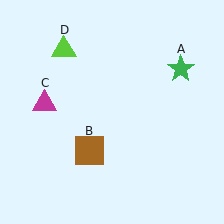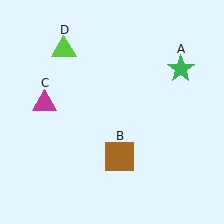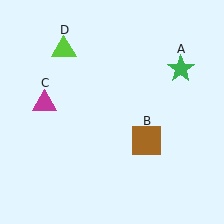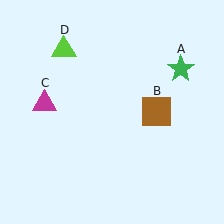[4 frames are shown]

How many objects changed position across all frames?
1 object changed position: brown square (object B).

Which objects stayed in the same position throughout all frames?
Green star (object A) and magenta triangle (object C) and lime triangle (object D) remained stationary.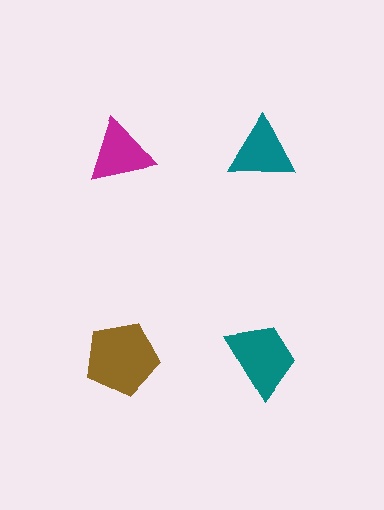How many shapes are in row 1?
2 shapes.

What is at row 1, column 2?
A teal triangle.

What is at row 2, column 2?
A teal trapezoid.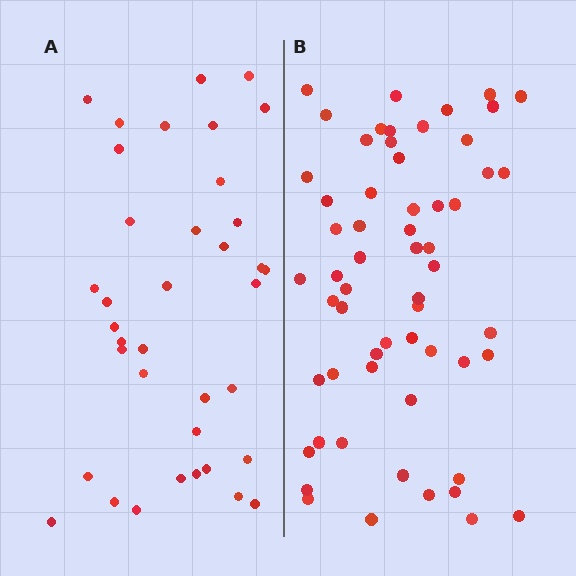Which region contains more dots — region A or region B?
Region B (the right region) has more dots.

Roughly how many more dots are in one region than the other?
Region B has approximately 20 more dots than region A.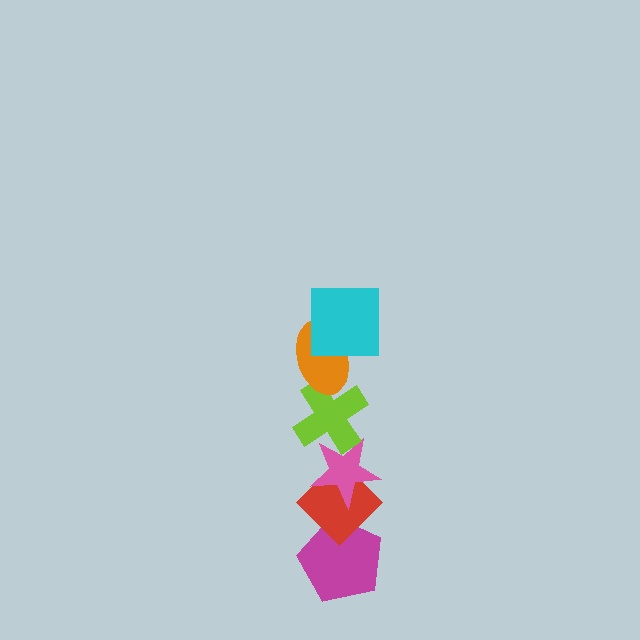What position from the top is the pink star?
The pink star is 4th from the top.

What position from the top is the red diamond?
The red diamond is 5th from the top.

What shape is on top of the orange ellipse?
The cyan square is on top of the orange ellipse.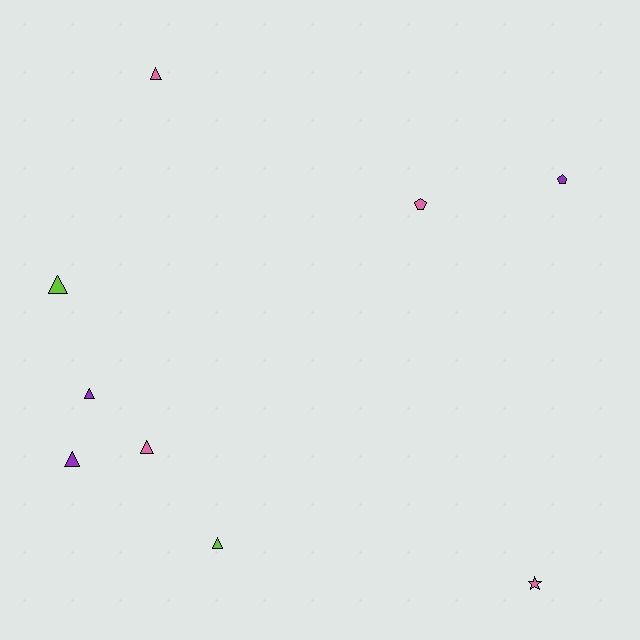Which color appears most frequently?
Pink, with 4 objects.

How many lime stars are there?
There are no lime stars.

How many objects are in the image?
There are 9 objects.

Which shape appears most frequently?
Triangle, with 6 objects.